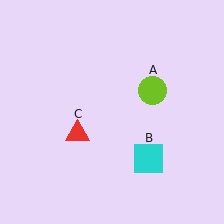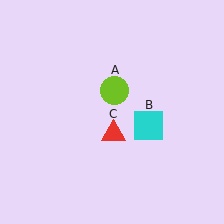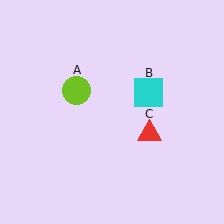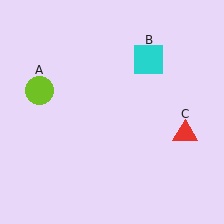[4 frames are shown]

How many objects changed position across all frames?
3 objects changed position: lime circle (object A), cyan square (object B), red triangle (object C).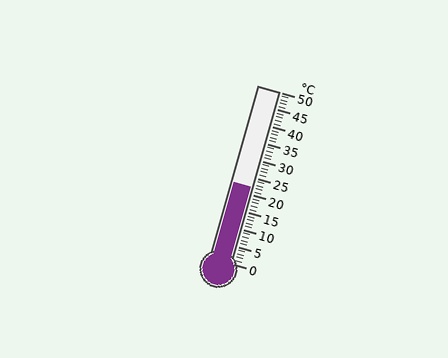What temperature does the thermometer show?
The thermometer shows approximately 22°C.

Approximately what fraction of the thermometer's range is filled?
The thermometer is filled to approximately 45% of its range.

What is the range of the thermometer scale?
The thermometer scale ranges from 0°C to 50°C.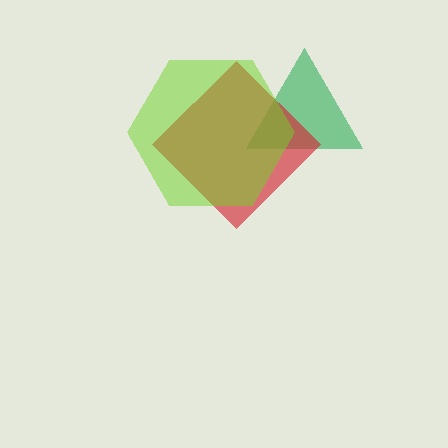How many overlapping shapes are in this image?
There are 3 overlapping shapes in the image.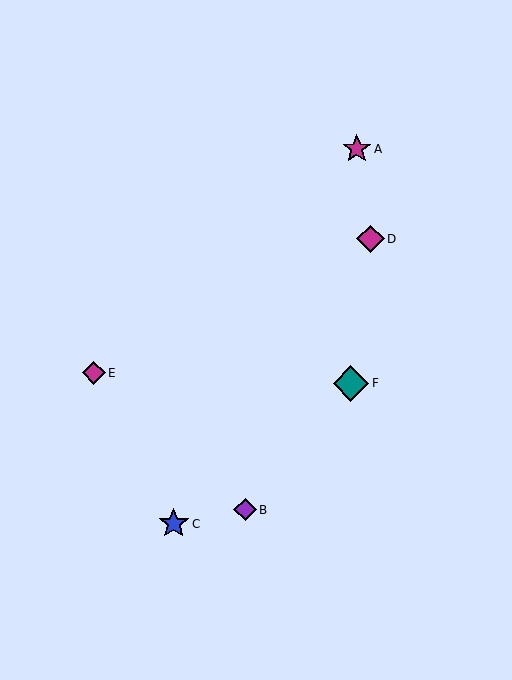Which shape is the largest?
The teal diamond (labeled F) is the largest.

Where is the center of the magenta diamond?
The center of the magenta diamond is at (370, 239).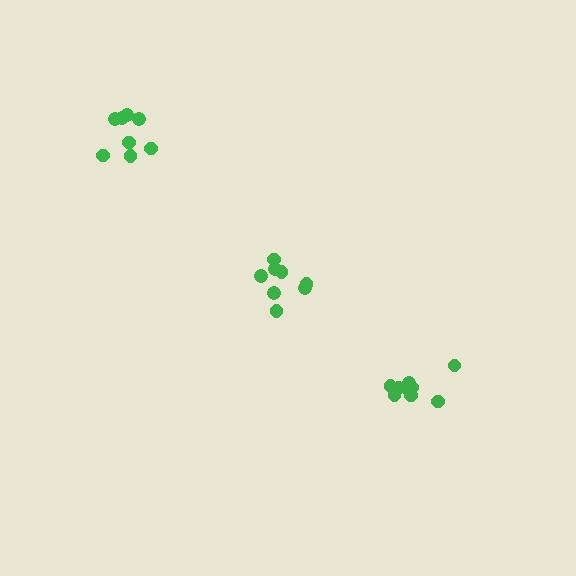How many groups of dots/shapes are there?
There are 3 groups.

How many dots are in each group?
Group 1: 8 dots, Group 2: 8 dots, Group 3: 10 dots (26 total).